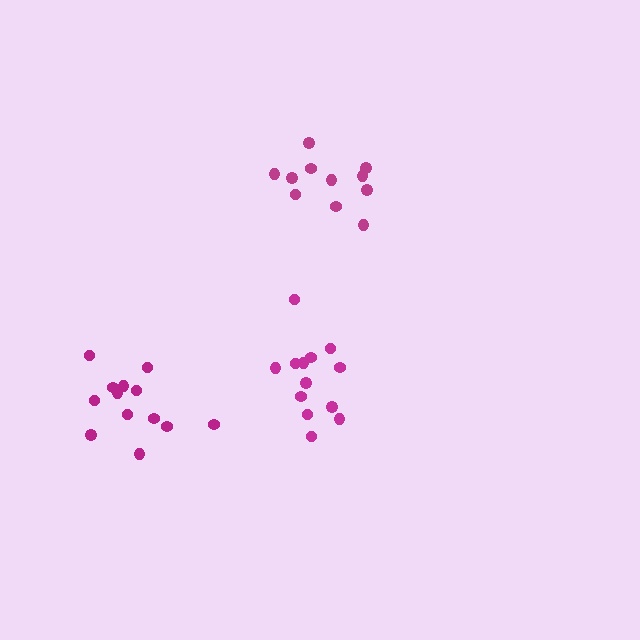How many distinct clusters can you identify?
There are 3 distinct clusters.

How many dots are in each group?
Group 1: 11 dots, Group 2: 13 dots, Group 3: 13 dots (37 total).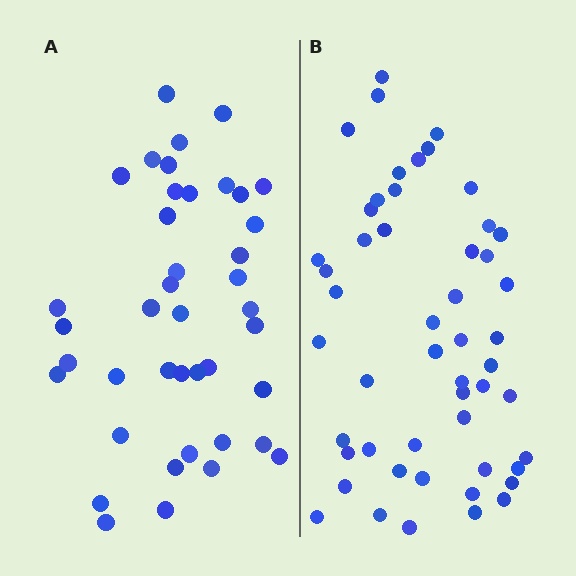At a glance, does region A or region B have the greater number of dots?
Region B (the right region) has more dots.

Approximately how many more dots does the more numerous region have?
Region B has roughly 10 or so more dots than region A.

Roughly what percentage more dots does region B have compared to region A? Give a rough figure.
About 25% more.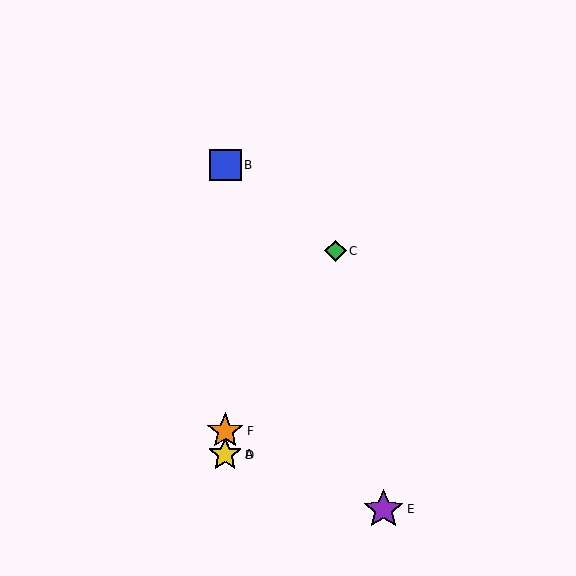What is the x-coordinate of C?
Object C is at x≈335.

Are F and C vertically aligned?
No, F is at x≈225 and C is at x≈335.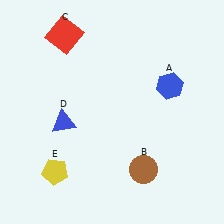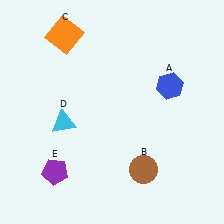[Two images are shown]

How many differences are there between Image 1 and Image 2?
There are 3 differences between the two images.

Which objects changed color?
C changed from red to orange. D changed from blue to cyan. E changed from yellow to purple.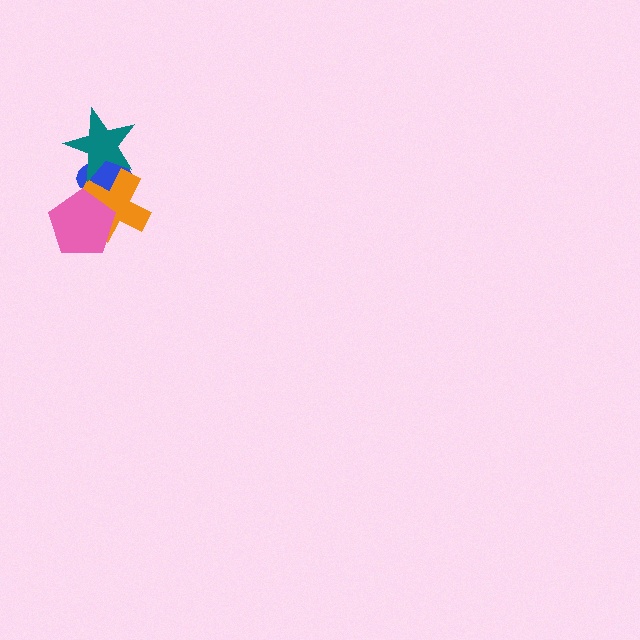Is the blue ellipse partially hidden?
Yes, it is partially covered by another shape.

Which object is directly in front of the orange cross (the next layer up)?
The pink pentagon is directly in front of the orange cross.